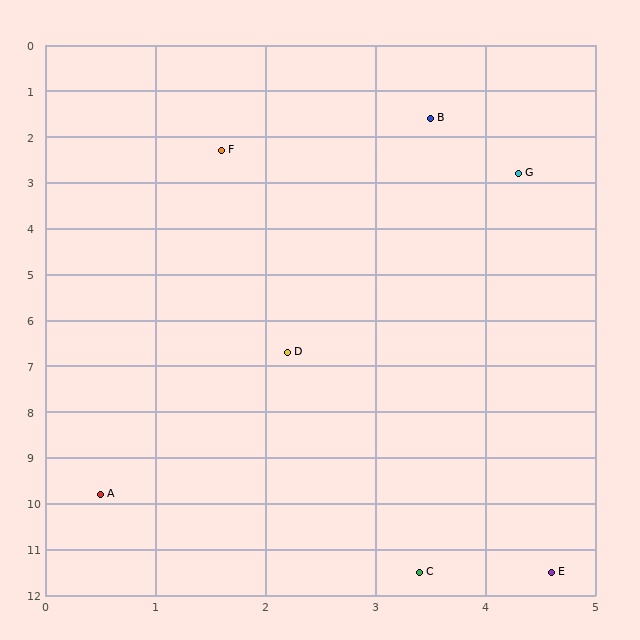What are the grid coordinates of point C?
Point C is at approximately (3.4, 11.5).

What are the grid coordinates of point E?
Point E is at approximately (4.6, 11.5).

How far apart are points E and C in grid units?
Points E and C are about 1.2 grid units apart.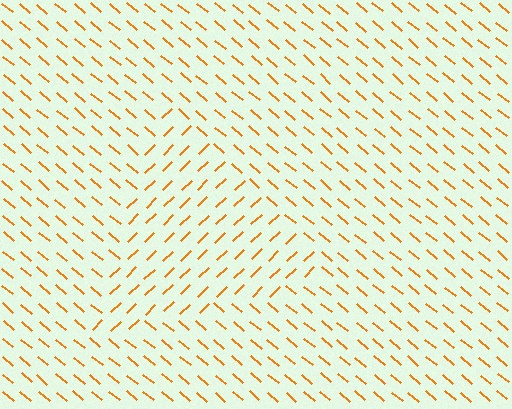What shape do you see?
I see a triangle.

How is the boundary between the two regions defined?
The boundary is defined purely by a change in line orientation (approximately 84 degrees difference). All lines are the same color and thickness.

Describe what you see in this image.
The image is filled with small orange line segments. A triangle region in the image has lines oriented differently from the surrounding lines, creating a visible texture boundary.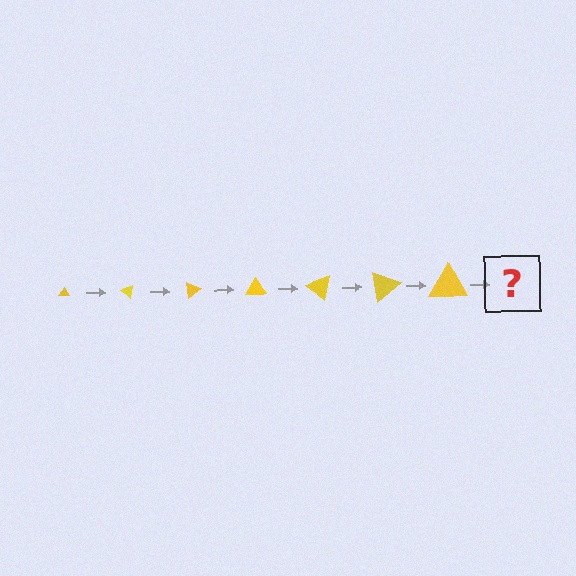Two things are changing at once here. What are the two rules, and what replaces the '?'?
The two rules are that the triangle grows larger each step and it rotates 40 degrees each step. The '?' should be a triangle, larger than the previous one and rotated 280 degrees from the start.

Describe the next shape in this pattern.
It should be a triangle, larger than the previous one and rotated 280 degrees from the start.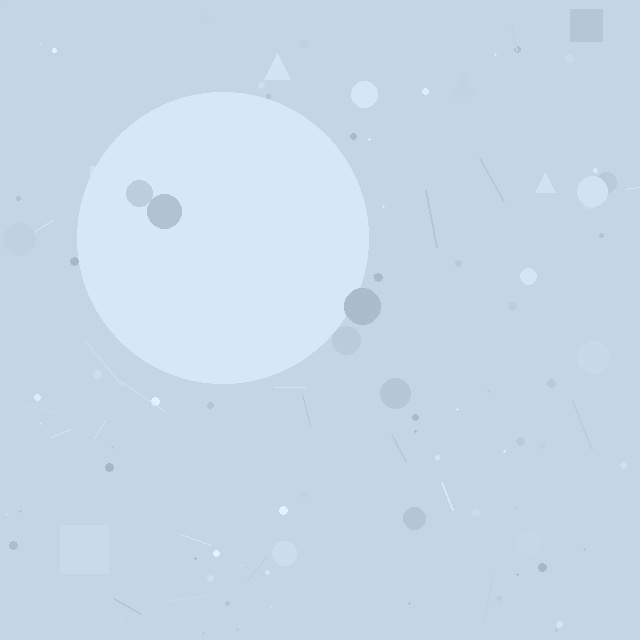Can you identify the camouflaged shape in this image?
The camouflaged shape is a circle.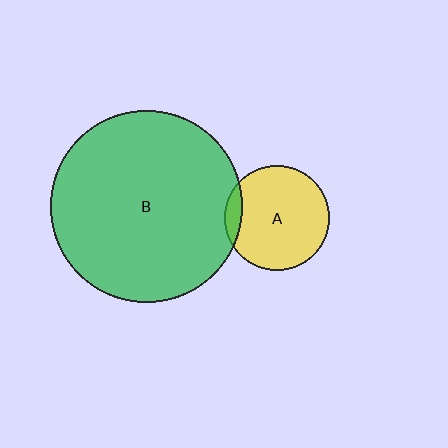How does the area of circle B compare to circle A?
Approximately 3.3 times.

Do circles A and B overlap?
Yes.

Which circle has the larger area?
Circle B (green).